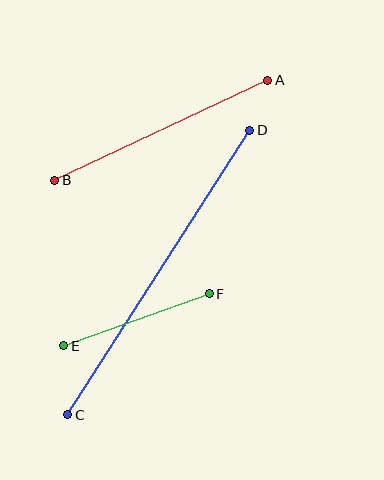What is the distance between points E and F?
The distance is approximately 155 pixels.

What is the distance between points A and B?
The distance is approximately 235 pixels.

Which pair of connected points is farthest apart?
Points C and D are farthest apart.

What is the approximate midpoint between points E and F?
The midpoint is at approximately (137, 320) pixels.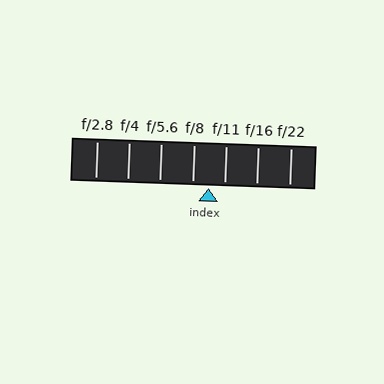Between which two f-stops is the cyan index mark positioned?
The index mark is between f/8 and f/11.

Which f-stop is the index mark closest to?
The index mark is closest to f/11.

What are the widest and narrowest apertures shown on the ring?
The widest aperture shown is f/2.8 and the narrowest is f/22.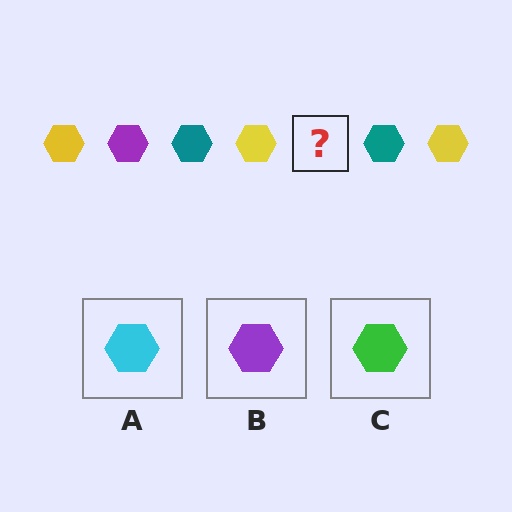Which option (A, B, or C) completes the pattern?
B.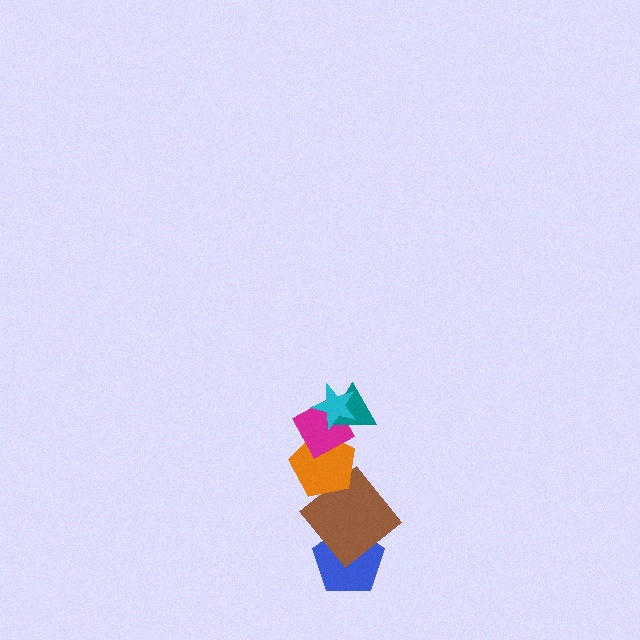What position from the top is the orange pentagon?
The orange pentagon is 4th from the top.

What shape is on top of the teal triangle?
The cyan star is on top of the teal triangle.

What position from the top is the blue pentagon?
The blue pentagon is 6th from the top.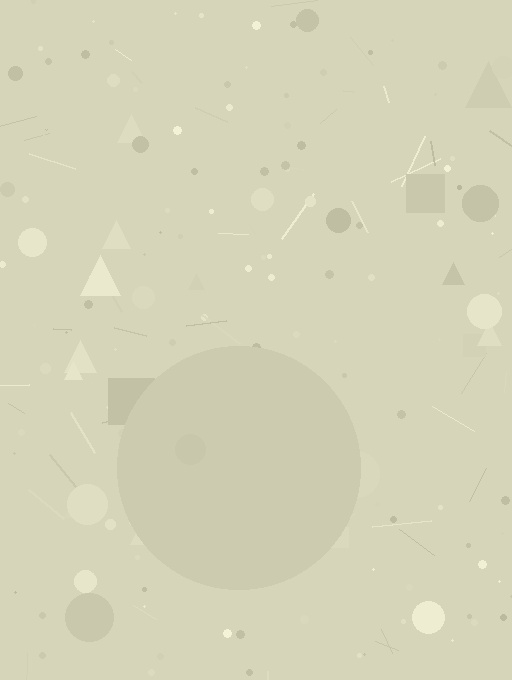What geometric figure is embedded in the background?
A circle is embedded in the background.